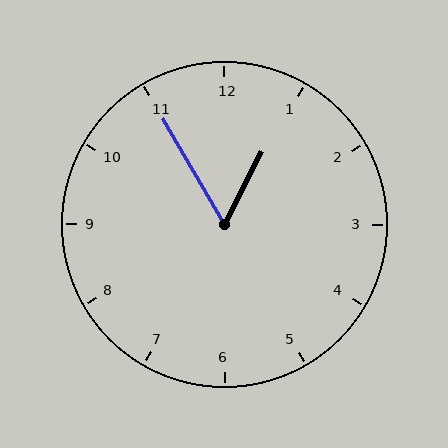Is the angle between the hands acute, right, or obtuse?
It is acute.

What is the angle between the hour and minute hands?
Approximately 58 degrees.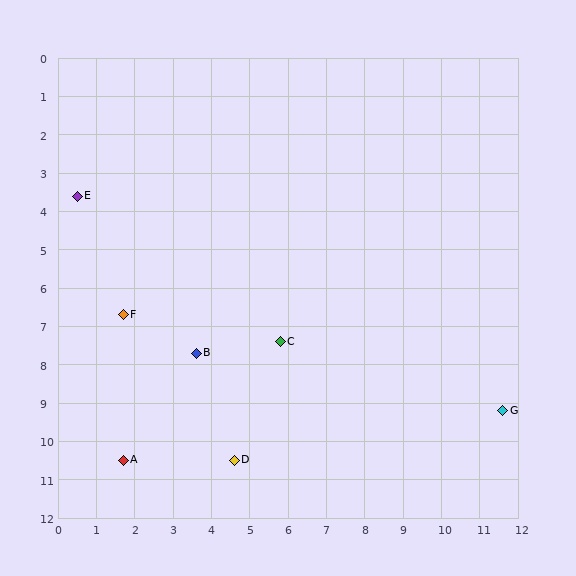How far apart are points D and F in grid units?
Points D and F are about 4.8 grid units apart.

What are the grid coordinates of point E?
Point E is at approximately (0.5, 3.6).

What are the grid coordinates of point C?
Point C is at approximately (5.8, 7.4).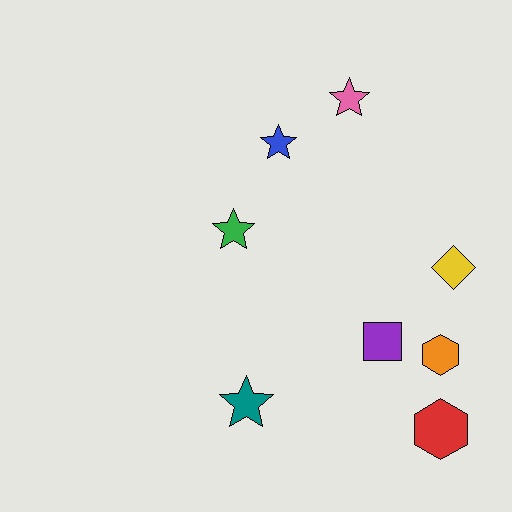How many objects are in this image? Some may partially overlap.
There are 8 objects.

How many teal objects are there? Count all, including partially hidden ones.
There is 1 teal object.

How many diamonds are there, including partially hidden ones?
There is 1 diamond.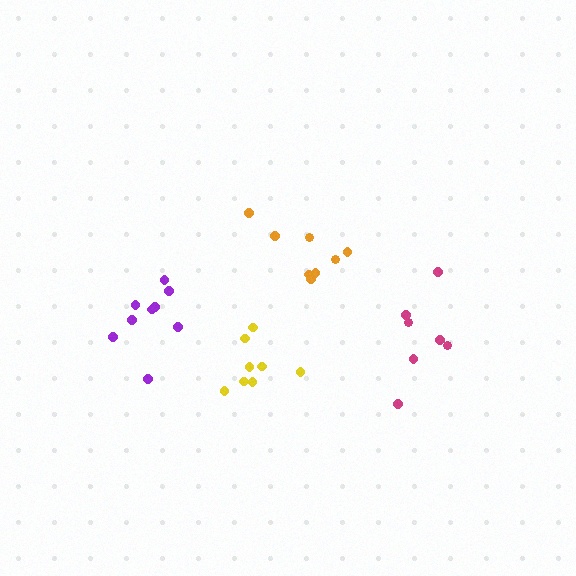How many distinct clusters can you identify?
There are 4 distinct clusters.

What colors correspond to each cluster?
The clusters are colored: magenta, yellow, orange, purple.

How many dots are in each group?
Group 1: 7 dots, Group 2: 8 dots, Group 3: 8 dots, Group 4: 9 dots (32 total).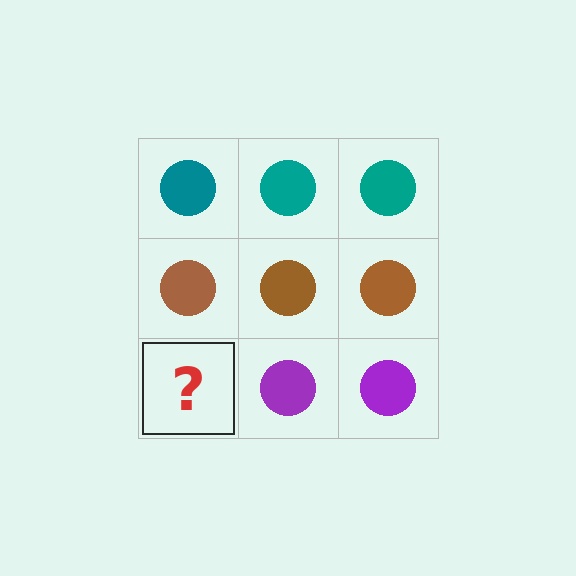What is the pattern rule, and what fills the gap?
The rule is that each row has a consistent color. The gap should be filled with a purple circle.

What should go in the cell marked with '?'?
The missing cell should contain a purple circle.